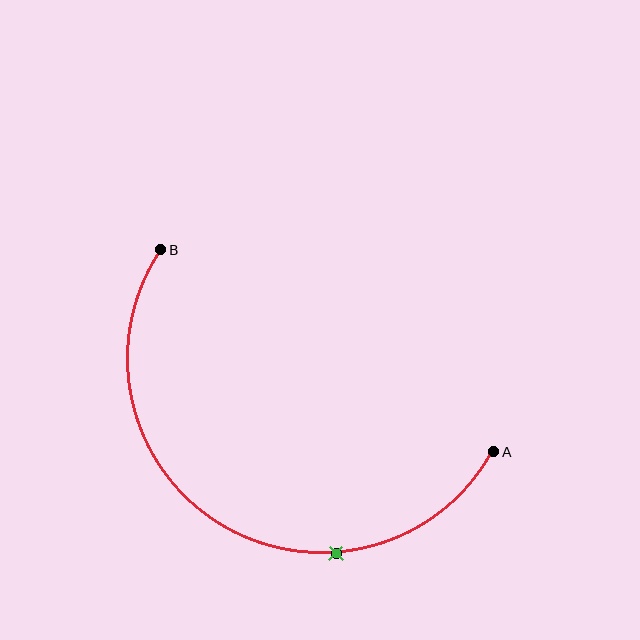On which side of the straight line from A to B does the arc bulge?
The arc bulges below the straight line connecting A and B.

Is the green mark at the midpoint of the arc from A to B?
No. The green mark lies on the arc but is closer to endpoint A. The arc midpoint would be at the point on the curve equidistant along the arc from both A and B.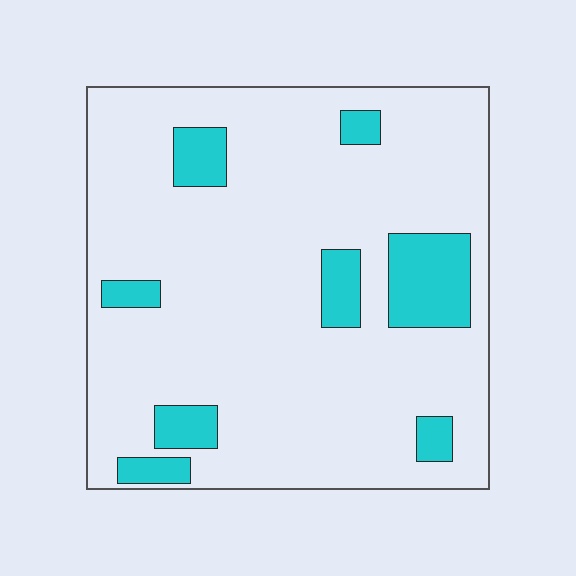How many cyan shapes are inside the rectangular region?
8.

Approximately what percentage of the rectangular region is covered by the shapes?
Approximately 15%.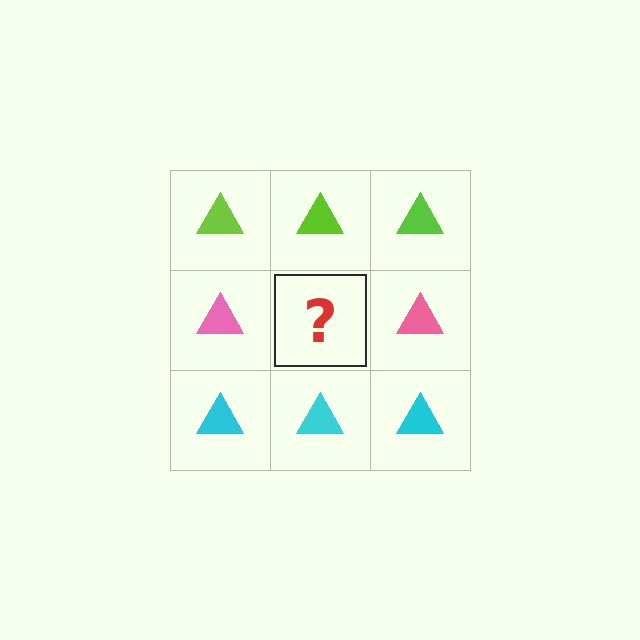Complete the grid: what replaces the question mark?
The question mark should be replaced with a pink triangle.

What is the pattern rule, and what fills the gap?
The rule is that each row has a consistent color. The gap should be filled with a pink triangle.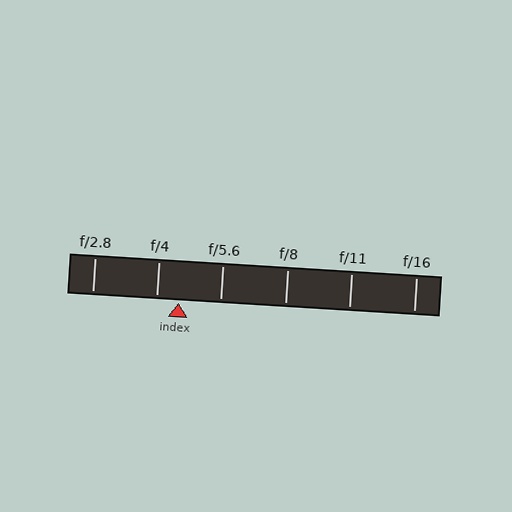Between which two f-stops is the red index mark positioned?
The index mark is between f/4 and f/5.6.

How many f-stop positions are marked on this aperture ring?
There are 6 f-stop positions marked.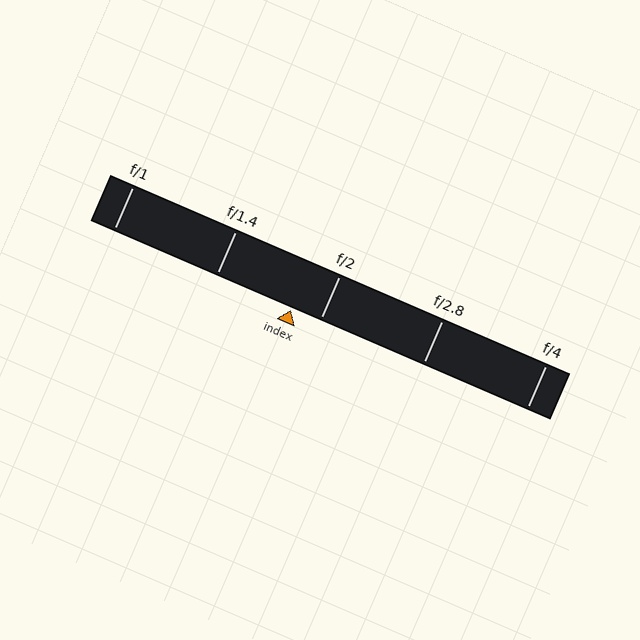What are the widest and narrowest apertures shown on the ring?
The widest aperture shown is f/1 and the narrowest is f/4.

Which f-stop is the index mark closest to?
The index mark is closest to f/2.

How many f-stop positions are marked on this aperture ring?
There are 5 f-stop positions marked.